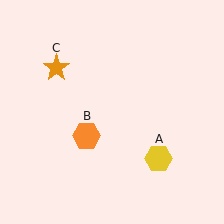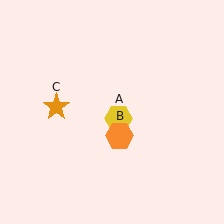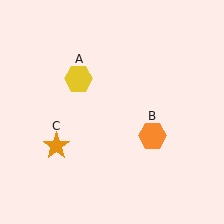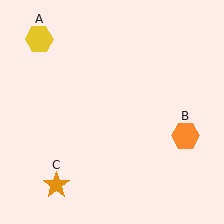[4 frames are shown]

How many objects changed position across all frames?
3 objects changed position: yellow hexagon (object A), orange hexagon (object B), orange star (object C).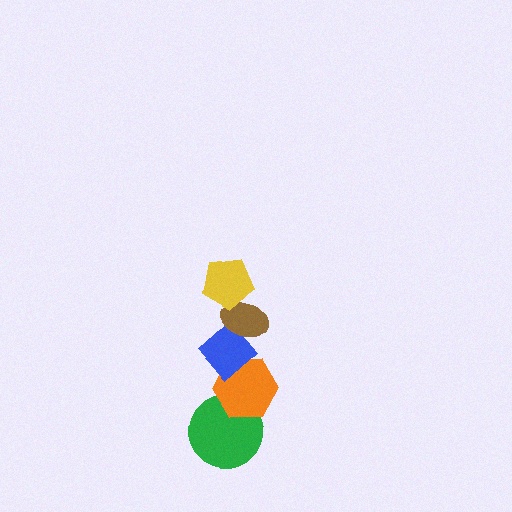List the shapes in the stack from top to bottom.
From top to bottom: the yellow pentagon, the brown ellipse, the blue diamond, the orange hexagon, the green circle.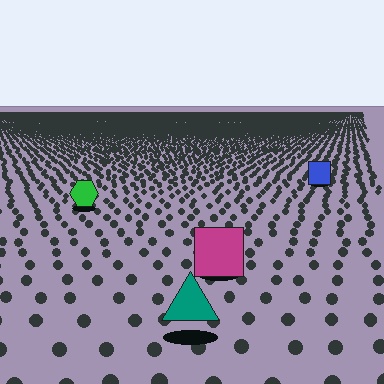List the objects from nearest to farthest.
From nearest to farthest: the teal triangle, the magenta square, the green hexagon, the blue square.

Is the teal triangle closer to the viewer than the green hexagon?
Yes. The teal triangle is closer — you can tell from the texture gradient: the ground texture is coarser near it.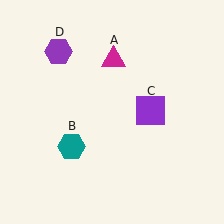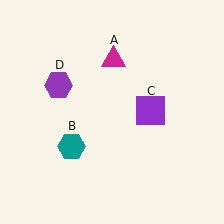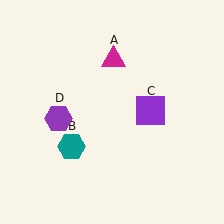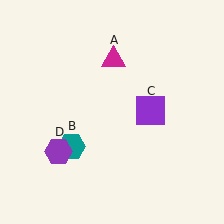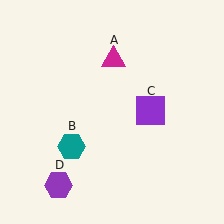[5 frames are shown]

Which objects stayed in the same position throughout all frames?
Magenta triangle (object A) and teal hexagon (object B) and purple square (object C) remained stationary.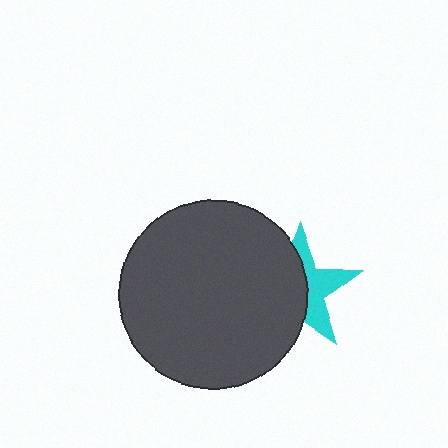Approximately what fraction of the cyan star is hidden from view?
Roughly 57% of the cyan star is hidden behind the dark gray circle.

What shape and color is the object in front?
The object in front is a dark gray circle.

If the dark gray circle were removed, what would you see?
You would see the complete cyan star.